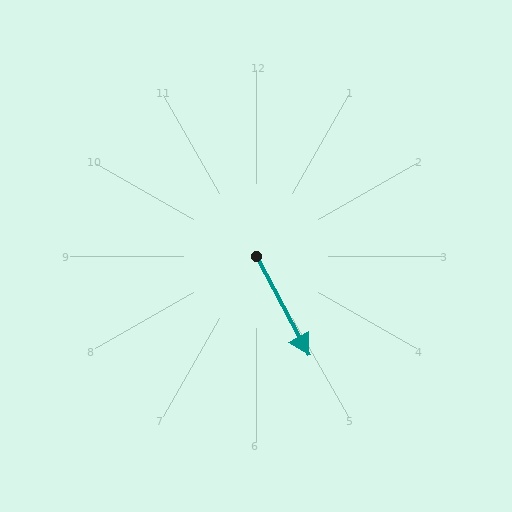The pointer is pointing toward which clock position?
Roughly 5 o'clock.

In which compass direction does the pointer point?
Southeast.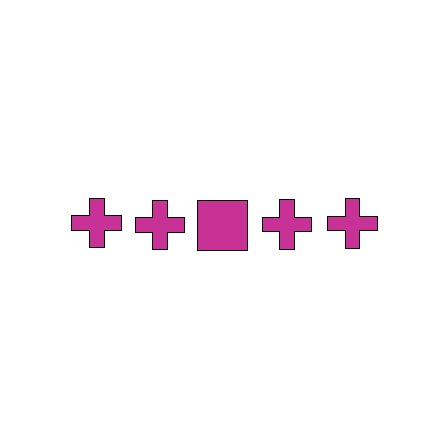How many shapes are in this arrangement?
There are 5 shapes arranged in a grid pattern.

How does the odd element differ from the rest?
It has a different shape: square instead of cross.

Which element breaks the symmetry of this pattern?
The magenta square in the top row, center column breaks the symmetry. All other shapes are magenta crosses.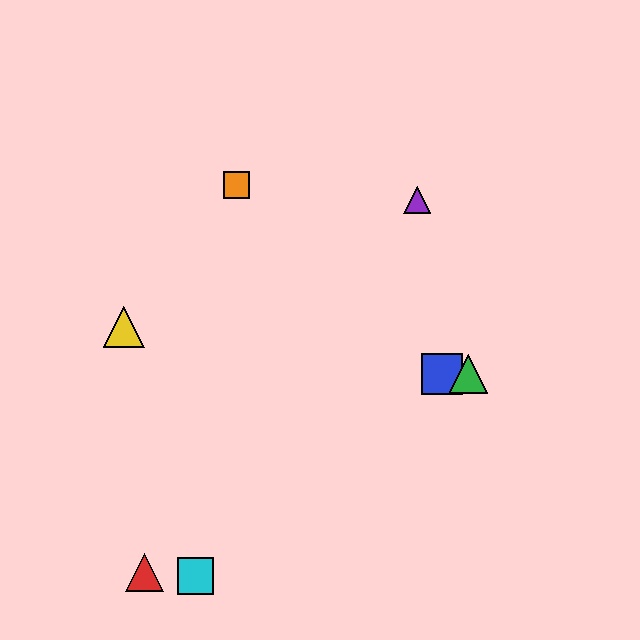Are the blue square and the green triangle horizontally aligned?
Yes, both are at y≈374.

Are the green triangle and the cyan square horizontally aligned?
No, the green triangle is at y≈374 and the cyan square is at y≈576.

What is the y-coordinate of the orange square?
The orange square is at y≈185.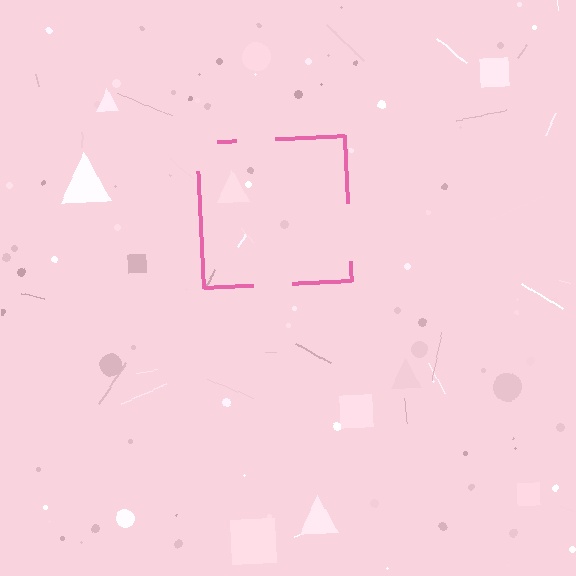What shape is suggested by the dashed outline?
The dashed outline suggests a square.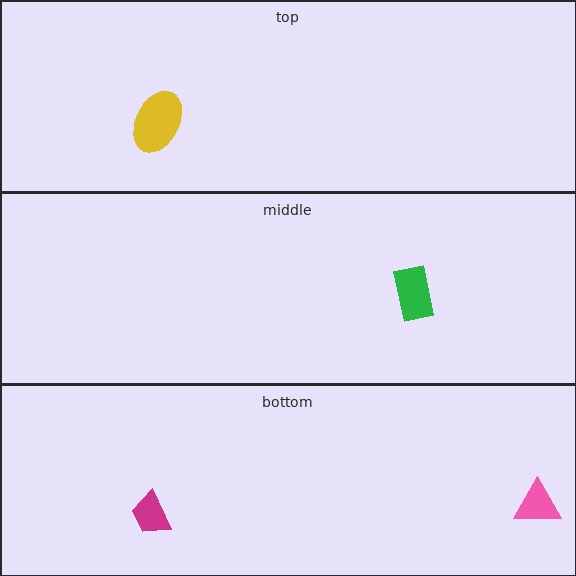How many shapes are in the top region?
1.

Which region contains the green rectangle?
The middle region.